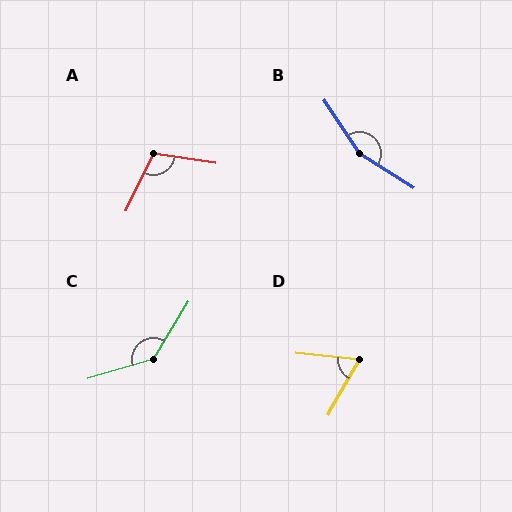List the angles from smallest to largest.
D (66°), A (107°), C (138°), B (156°).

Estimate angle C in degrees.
Approximately 138 degrees.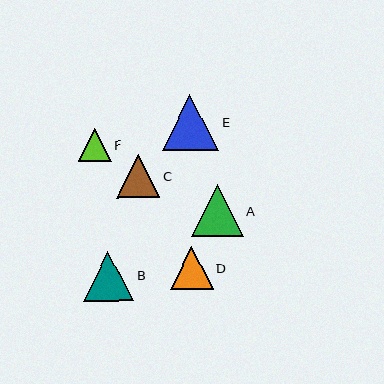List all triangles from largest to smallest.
From largest to smallest: E, A, B, C, D, F.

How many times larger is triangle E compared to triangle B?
Triangle E is approximately 1.1 times the size of triangle B.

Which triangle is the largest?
Triangle E is the largest with a size of approximately 56 pixels.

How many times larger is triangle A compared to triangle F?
Triangle A is approximately 1.6 times the size of triangle F.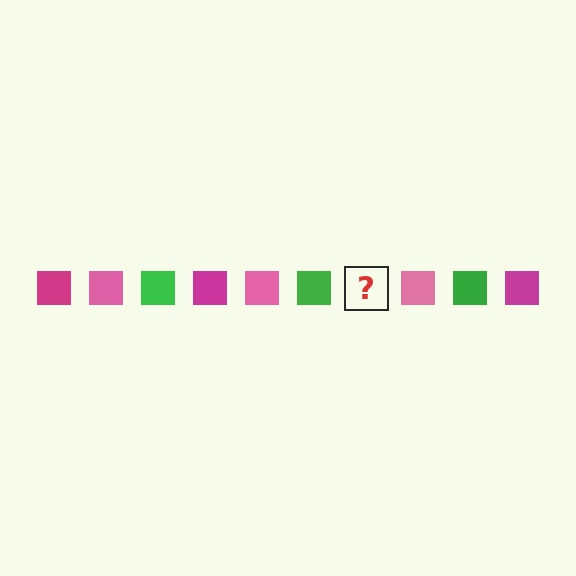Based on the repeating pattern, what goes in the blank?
The blank should be a magenta square.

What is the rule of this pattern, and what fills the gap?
The rule is that the pattern cycles through magenta, pink, green squares. The gap should be filled with a magenta square.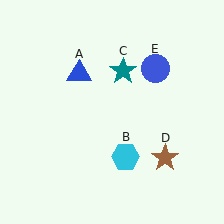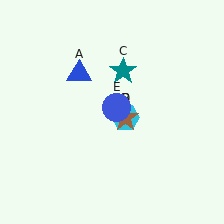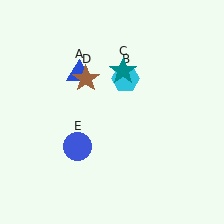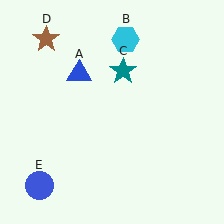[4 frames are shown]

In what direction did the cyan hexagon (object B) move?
The cyan hexagon (object B) moved up.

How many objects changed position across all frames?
3 objects changed position: cyan hexagon (object B), brown star (object D), blue circle (object E).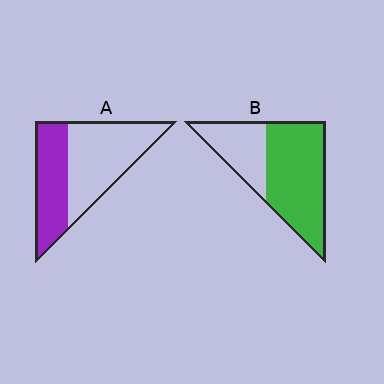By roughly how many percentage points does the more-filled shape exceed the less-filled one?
By roughly 25 percentage points (B over A).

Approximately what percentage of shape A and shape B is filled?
A is approximately 40% and B is approximately 65%.